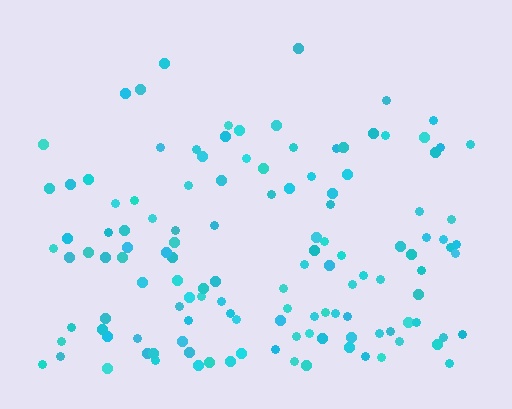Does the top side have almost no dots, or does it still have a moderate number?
Still a moderate number, just noticeably fewer than the bottom.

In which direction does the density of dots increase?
From top to bottom, with the bottom side densest.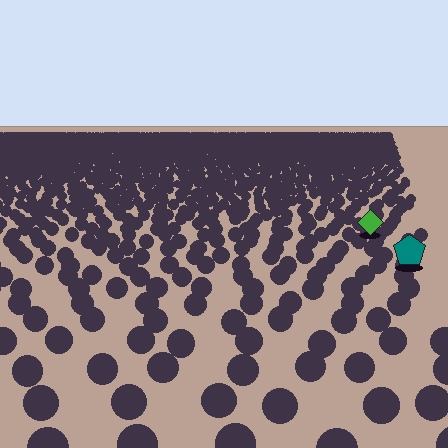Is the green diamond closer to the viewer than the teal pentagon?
No. The teal pentagon is closer — you can tell from the texture gradient: the ground texture is coarser near it.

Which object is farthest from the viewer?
The green diamond is farthest from the viewer. It appears smaller and the ground texture around it is denser.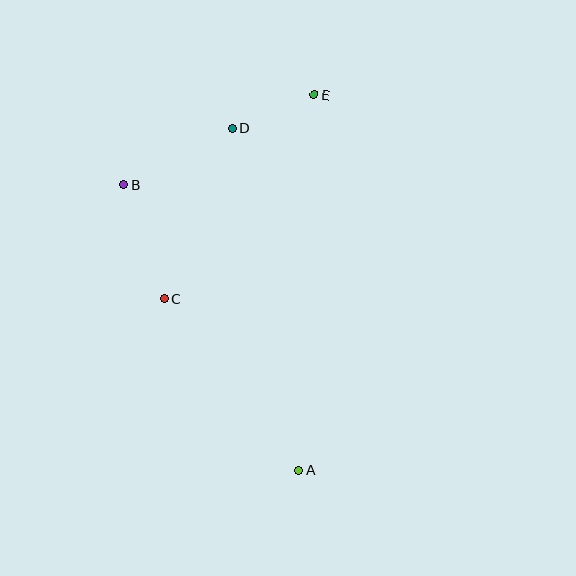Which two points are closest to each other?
Points D and E are closest to each other.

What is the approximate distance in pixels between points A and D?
The distance between A and D is approximately 349 pixels.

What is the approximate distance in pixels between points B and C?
The distance between B and C is approximately 121 pixels.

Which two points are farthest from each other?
Points A and E are farthest from each other.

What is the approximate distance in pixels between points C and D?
The distance between C and D is approximately 184 pixels.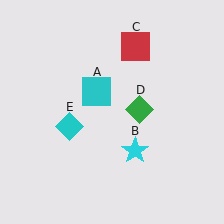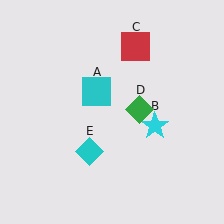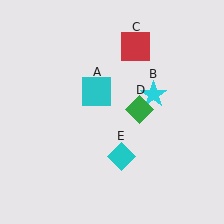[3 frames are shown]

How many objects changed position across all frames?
2 objects changed position: cyan star (object B), cyan diamond (object E).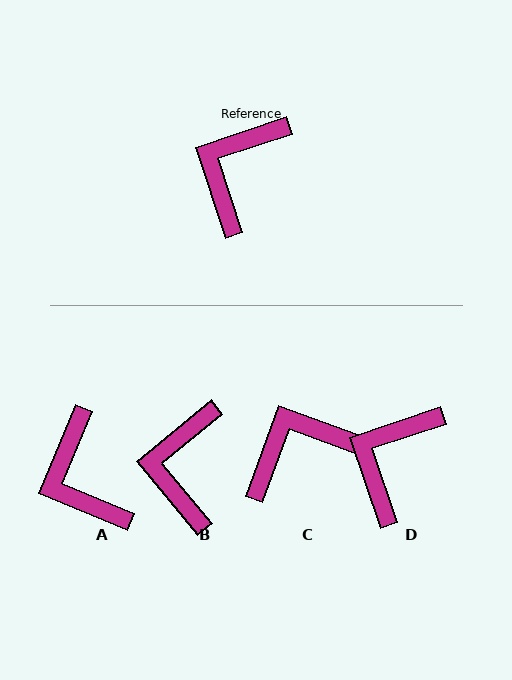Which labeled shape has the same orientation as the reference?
D.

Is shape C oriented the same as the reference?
No, it is off by about 39 degrees.